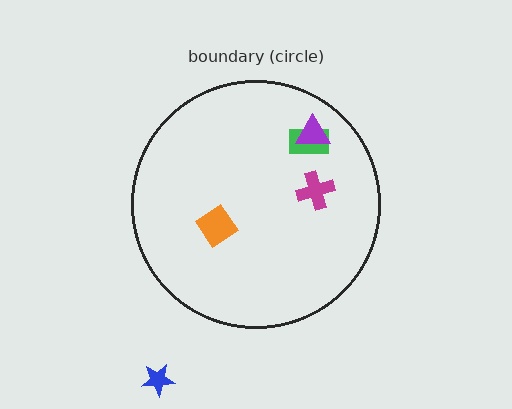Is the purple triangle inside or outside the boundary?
Inside.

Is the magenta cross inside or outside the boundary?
Inside.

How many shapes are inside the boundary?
4 inside, 1 outside.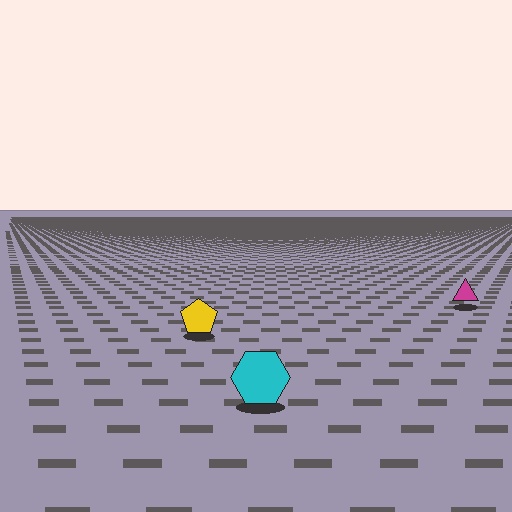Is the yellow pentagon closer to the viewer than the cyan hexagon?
No. The cyan hexagon is closer — you can tell from the texture gradient: the ground texture is coarser near it.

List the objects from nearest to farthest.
From nearest to farthest: the cyan hexagon, the yellow pentagon, the magenta triangle.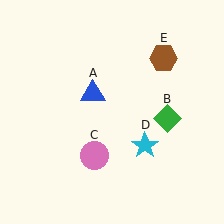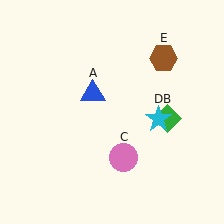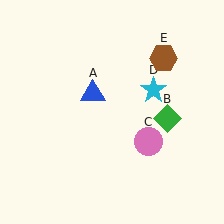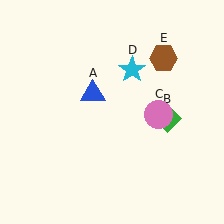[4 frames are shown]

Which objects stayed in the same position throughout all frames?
Blue triangle (object A) and green diamond (object B) and brown hexagon (object E) remained stationary.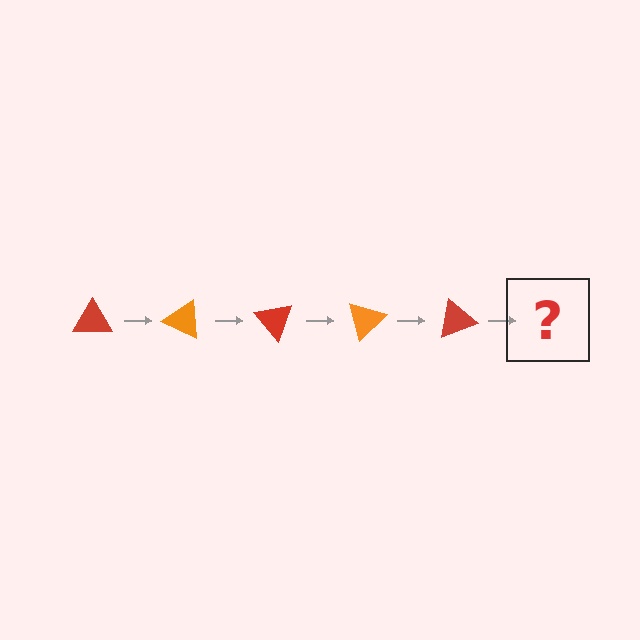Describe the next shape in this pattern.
It should be an orange triangle, rotated 125 degrees from the start.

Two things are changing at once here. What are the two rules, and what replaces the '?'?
The two rules are that it rotates 25 degrees each step and the color cycles through red and orange. The '?' should be an orange triangle, rotated 125 degrees from the start.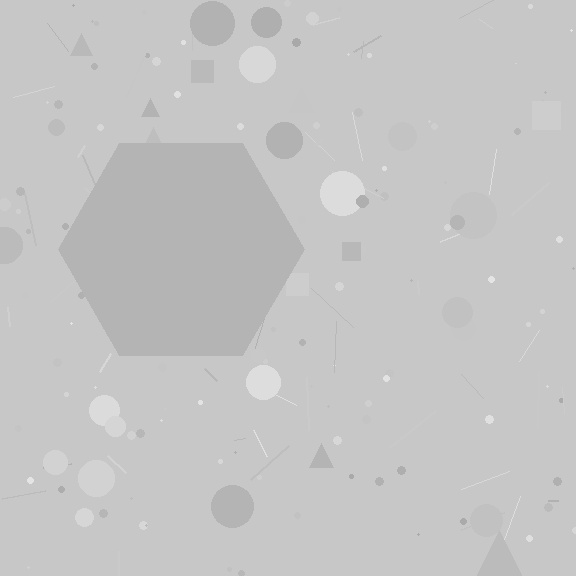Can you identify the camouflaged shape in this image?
The camouflaged shape is a hexagon.